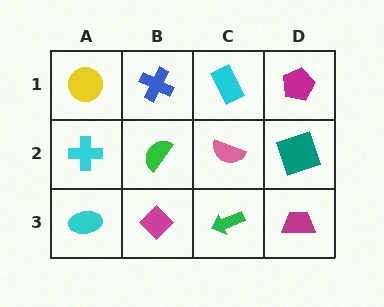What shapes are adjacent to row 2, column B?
A blue cross (row 1, column B), a magenta diamond (row 3, column B), a cyan cross (row 2, column A), a pink semicircle (row 2, column C).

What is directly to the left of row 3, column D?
A green arrow.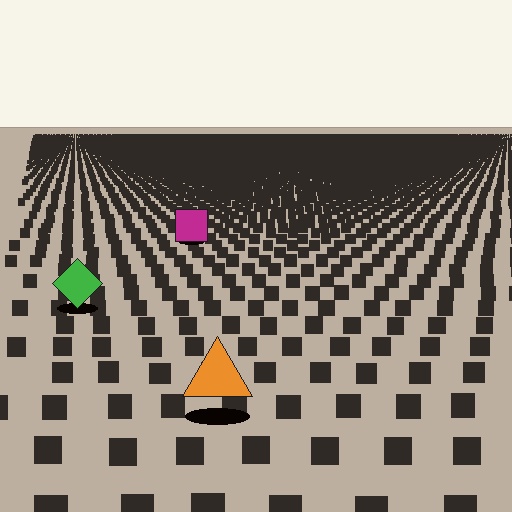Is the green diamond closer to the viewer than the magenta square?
Yes. The green diamond is closer — you can tell from the texture gradient: the ground texture is coarser near it.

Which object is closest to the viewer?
The orange triangle is closest. The texture marks near it are larger and more spread out.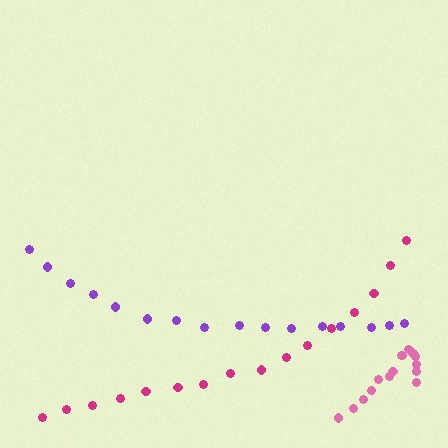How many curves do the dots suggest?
There are 3 distinct paths.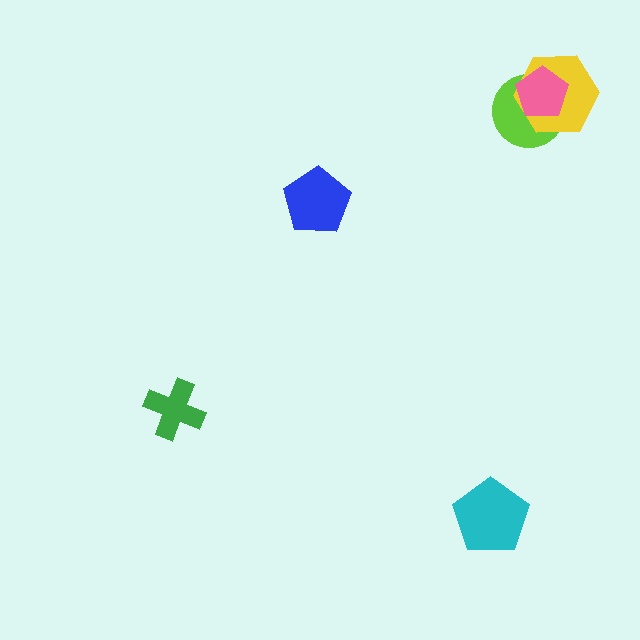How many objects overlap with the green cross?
0 objects overlap with the green cross.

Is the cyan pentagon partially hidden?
No, no other shape covers it.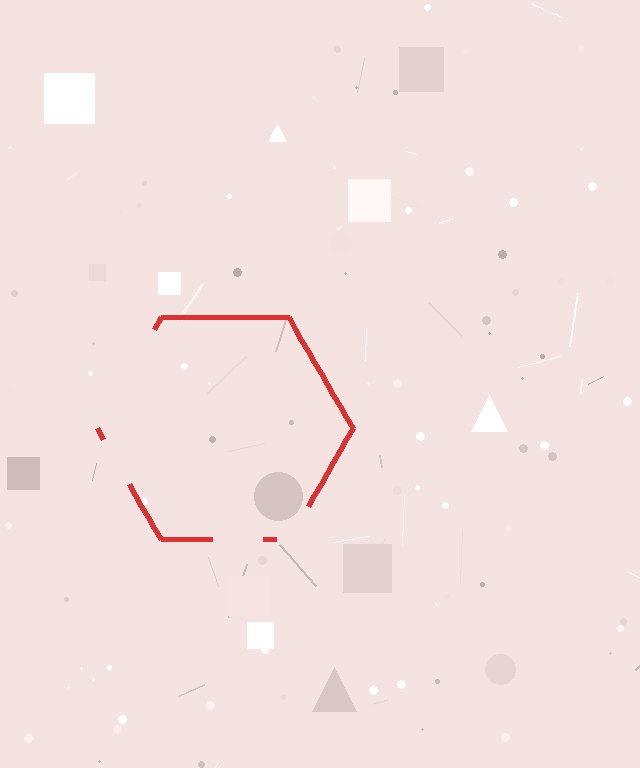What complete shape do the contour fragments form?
The contour fragments form a hexagon.